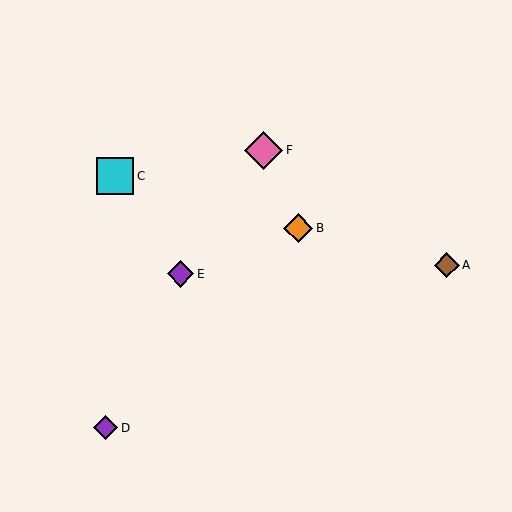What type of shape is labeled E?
Shape E is a purple diamond.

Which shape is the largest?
The pink diamond (labeled F) is the largest.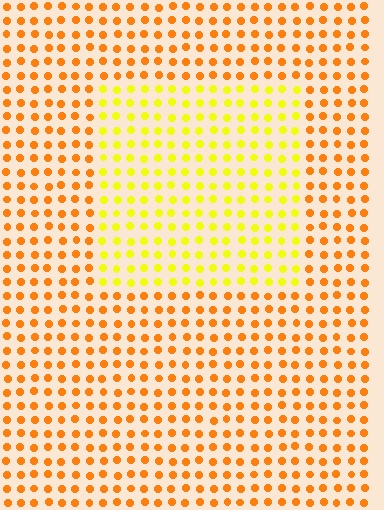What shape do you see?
I see a rectangle.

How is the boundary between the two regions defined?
The boundary is defined purely by a slight shift in hue (about 35 degrees). Spacing, size, and orientation are identical on both sides.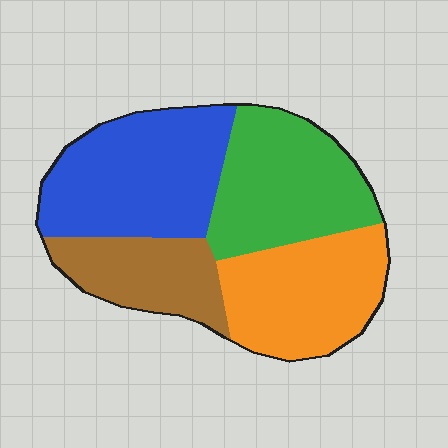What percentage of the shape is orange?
Orange covers roughly 25% of the shape.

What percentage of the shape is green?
Green covers roughly 25% of the shape.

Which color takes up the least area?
Brown, at roughly 15%.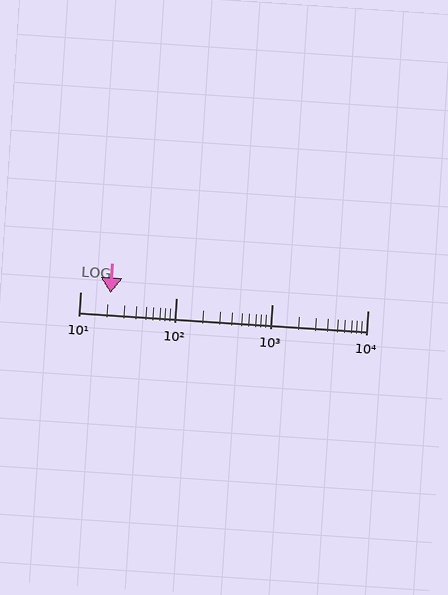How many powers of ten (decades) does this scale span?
The scale spans 3 decades, from 10 to 10000.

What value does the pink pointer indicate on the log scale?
The pointer indicates approximately 21.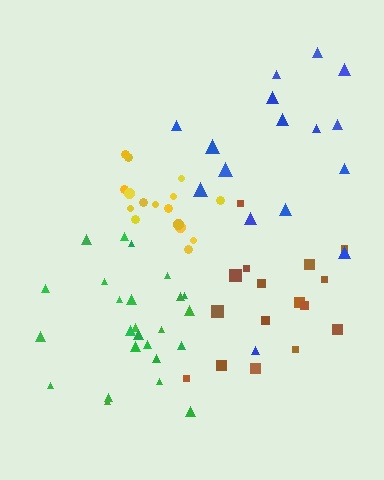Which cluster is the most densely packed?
Yellow.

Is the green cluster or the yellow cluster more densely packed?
Yellow.